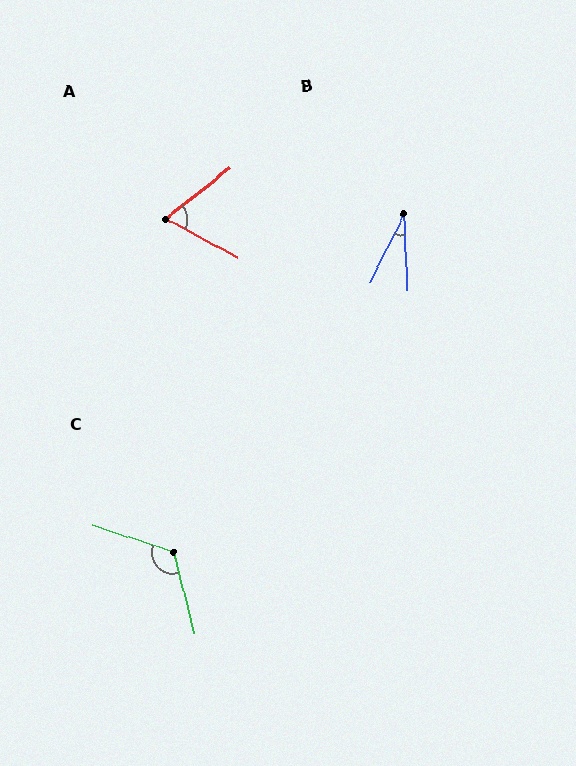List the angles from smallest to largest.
B (28°), A (66°), C (123°).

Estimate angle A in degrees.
Approximately 66 degrees.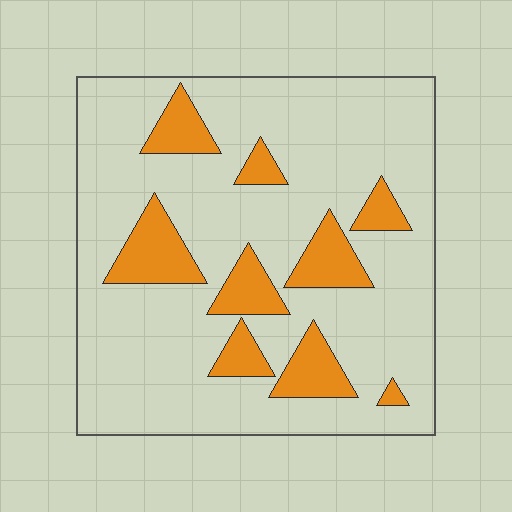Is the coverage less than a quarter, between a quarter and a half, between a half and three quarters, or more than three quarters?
Less than a quarter.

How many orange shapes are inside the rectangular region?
9.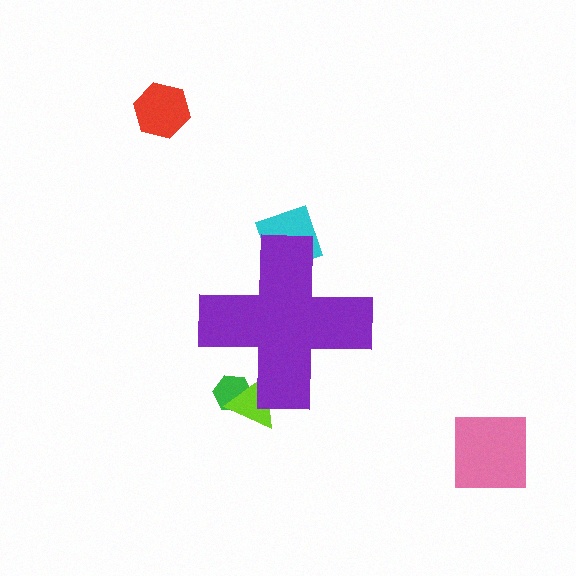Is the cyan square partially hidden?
Yes, the cyan square is partially hidden behind the purple cross.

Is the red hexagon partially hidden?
No, the red hexagon is fully visible.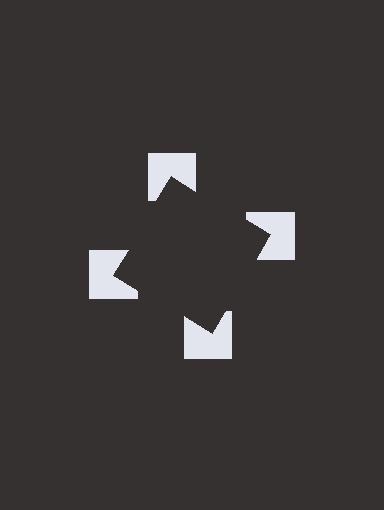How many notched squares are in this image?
There are 4 — one at each vertex of the illusory square.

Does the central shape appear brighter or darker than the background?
It typically appears slightly darker than the background, even though no actual brightness change is drawn.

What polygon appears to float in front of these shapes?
An illusory square — its edges are inferred from the aligned wedge cuts in the notched squares, not physically drawn.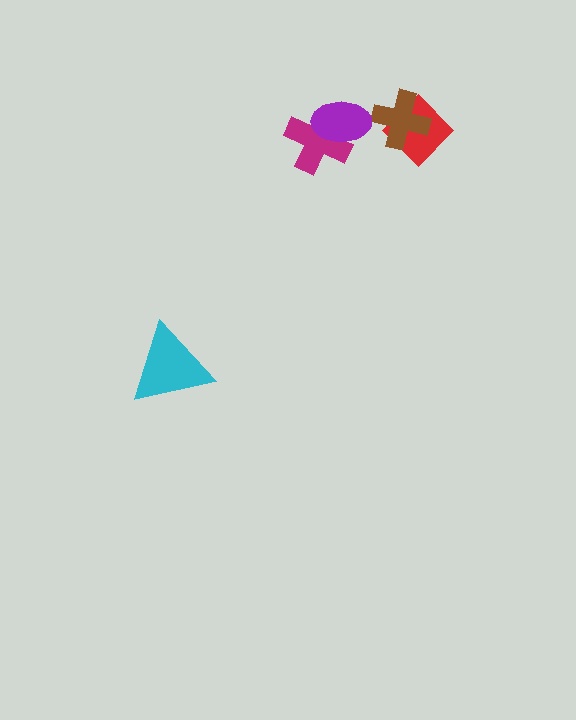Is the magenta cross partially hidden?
Yes, it is partially covered by another shape.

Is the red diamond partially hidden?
Yes, it is partially covered by another shape.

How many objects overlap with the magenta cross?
1 object overlaps with the magenta cross.